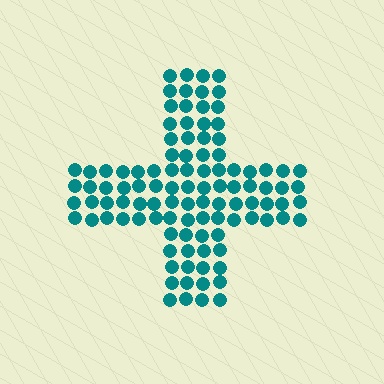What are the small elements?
The small elements are circles.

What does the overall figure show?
The overall figure shows a cross.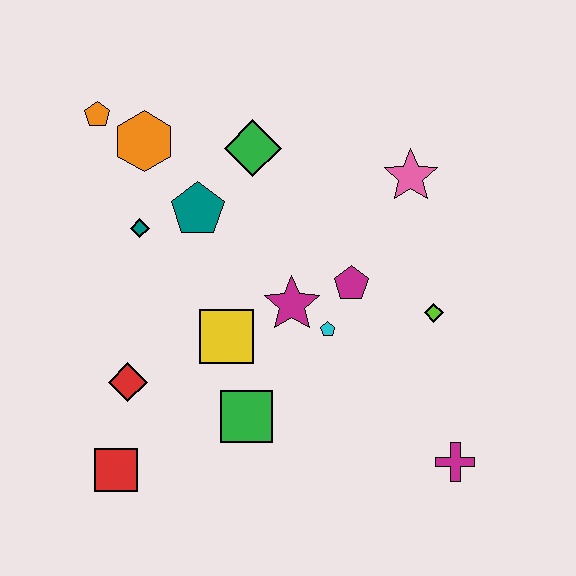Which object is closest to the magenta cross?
The lime diamond is closest to the magenta cross.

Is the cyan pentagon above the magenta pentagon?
No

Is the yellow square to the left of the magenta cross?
Yes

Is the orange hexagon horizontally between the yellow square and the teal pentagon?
No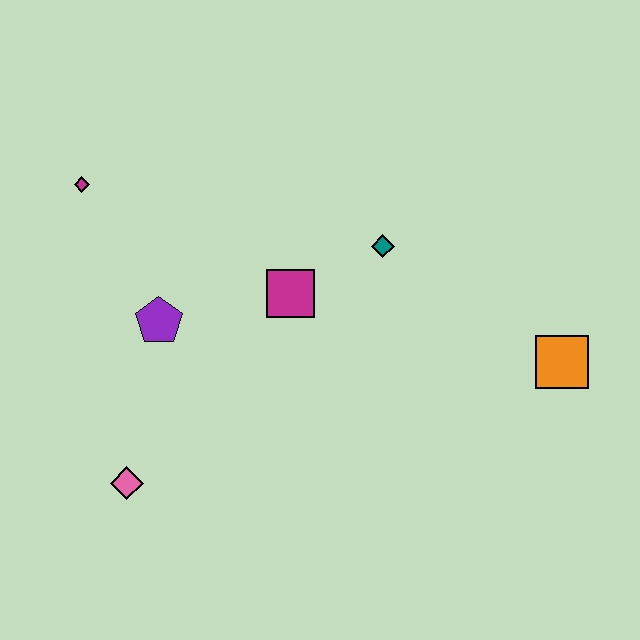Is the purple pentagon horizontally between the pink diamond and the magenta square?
Yes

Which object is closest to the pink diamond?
The purple pentagon is closest to the pink diamond.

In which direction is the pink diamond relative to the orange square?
The pink diamond is to the left of the orange square.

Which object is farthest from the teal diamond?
The pink diamond is farthest from the teal diamond.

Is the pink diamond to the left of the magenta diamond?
No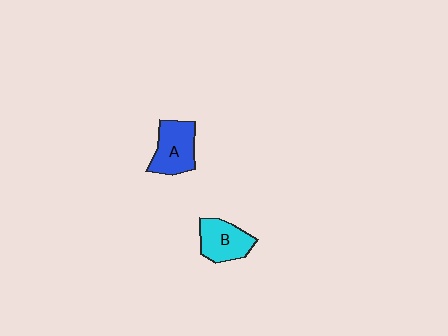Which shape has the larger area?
Shape A (blue).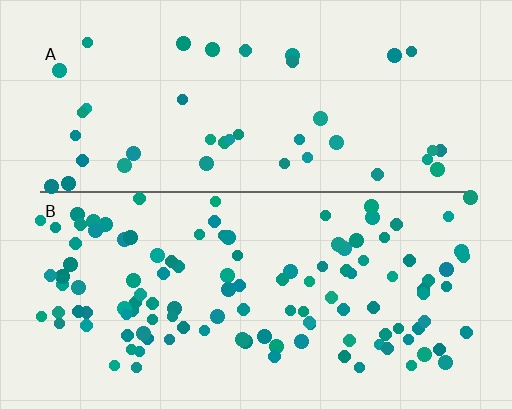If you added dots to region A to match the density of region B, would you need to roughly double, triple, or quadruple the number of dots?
Approximately triple.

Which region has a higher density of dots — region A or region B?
B (the bottom).